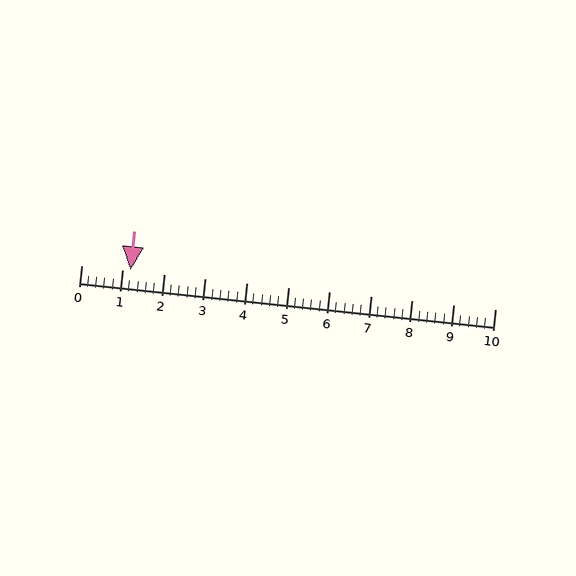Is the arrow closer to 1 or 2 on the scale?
The arrow is closer to 1.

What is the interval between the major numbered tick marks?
The major tick marks are spaced 1 units apart.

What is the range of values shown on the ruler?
The ruler shows values from 0 to 10.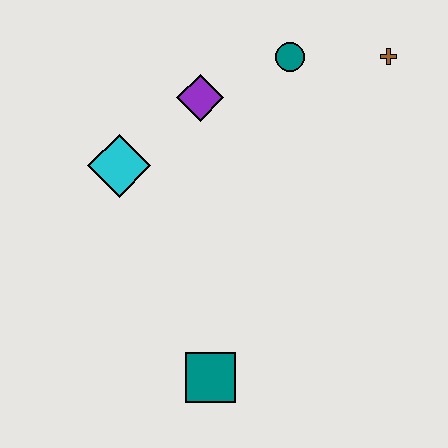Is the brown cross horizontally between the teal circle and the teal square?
No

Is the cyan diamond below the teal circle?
Yes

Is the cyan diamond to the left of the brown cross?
Yes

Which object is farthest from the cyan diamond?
The brown cross is farthest from the cyan diamond.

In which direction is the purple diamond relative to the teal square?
The purple diamond is above the teal square.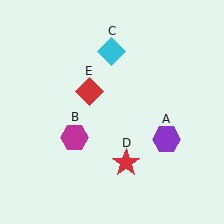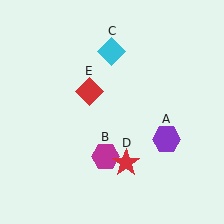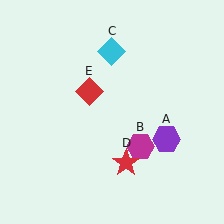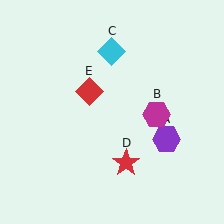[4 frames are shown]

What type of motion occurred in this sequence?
The magenta hexagon (object B) rotated counterclockwise around the center of the scene.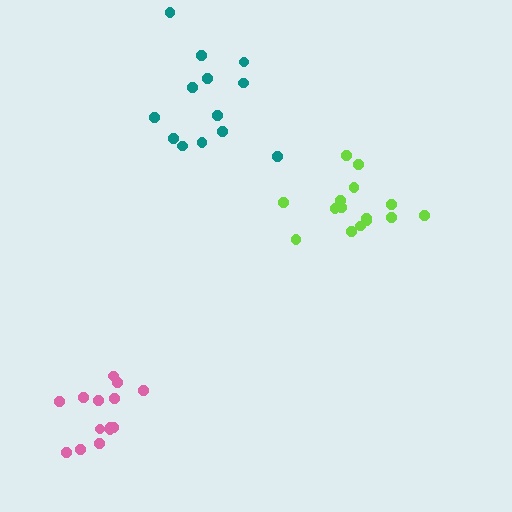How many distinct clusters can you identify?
There are 3 distinct clusters.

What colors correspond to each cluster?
The clusters are colored: pink, lime, teal.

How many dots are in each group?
Group 1: 14 dots, Group 2: 15 dots, Group 3: 13 dots (42 total).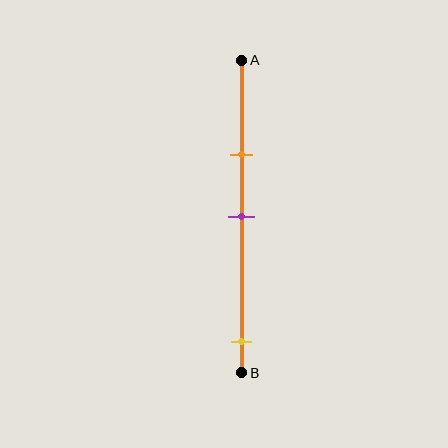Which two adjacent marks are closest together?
The orange and purple marks are the closest adjacent pair.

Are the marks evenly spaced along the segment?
No, the marks are not evenly spaced.